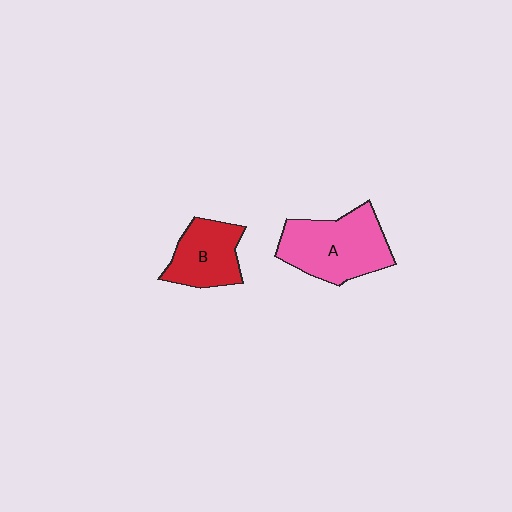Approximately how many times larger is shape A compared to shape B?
Approximately 1.5 times.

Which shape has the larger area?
Shape A (pink).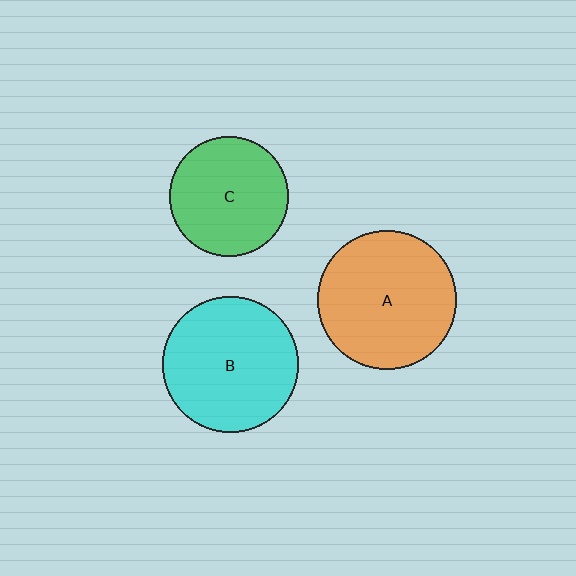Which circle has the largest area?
Circle A (orange).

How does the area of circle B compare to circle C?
Approximately 1.3 times.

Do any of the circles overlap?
No, none of the circles overlap.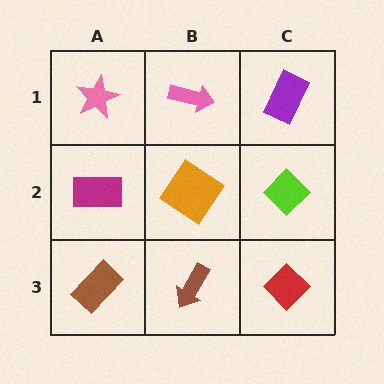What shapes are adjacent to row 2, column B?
A pink arrow (row 1, column B), a brown arrow (row 3, column B), a magenta rectangle (row 2, column A), a lime diamond (row 2, column C).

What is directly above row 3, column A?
A magenta rectangle.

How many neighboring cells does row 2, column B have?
4.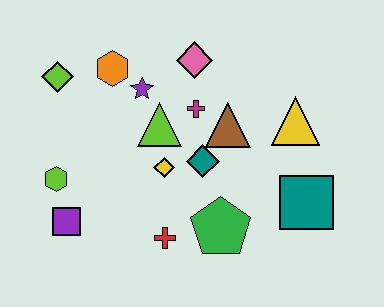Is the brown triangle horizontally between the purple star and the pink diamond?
No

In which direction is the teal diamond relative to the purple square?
The teal diamond is to the right of the purple square.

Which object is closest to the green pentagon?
The red cross is closest to the green pentagon.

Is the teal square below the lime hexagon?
Yes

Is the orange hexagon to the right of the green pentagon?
No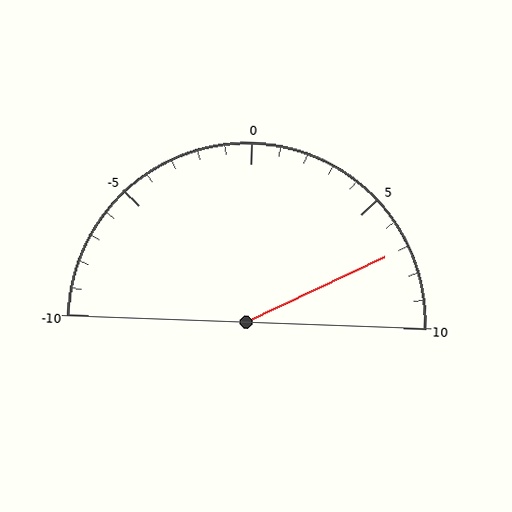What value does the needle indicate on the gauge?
The needle indicates approximately 7.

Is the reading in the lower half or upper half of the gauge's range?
The reading is in the upper half of the range (-10 to 10).